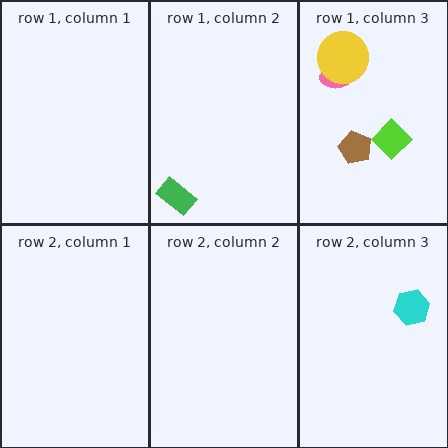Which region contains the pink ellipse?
The row 1, column 3 region.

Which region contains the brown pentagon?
The row 1, column 3 region.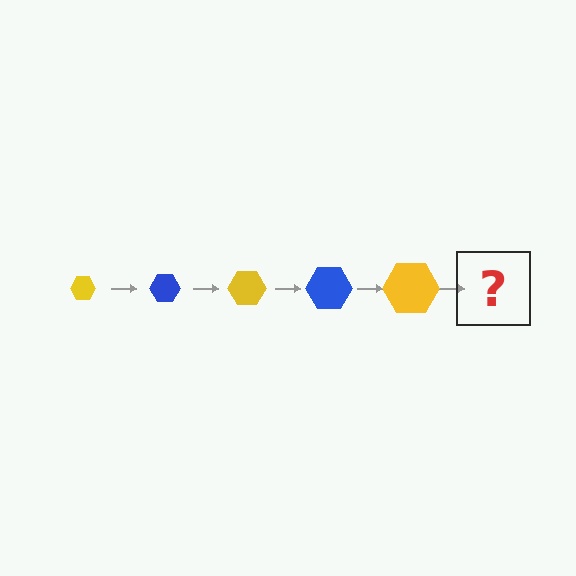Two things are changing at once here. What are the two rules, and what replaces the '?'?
The two rules are that the hexagon grows larger each step and the color cycles through yellow and blue. The '?' should be a blue hexagon, larger than the previous one.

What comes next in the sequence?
The next element should be a blue hexagon, larger than the previous one.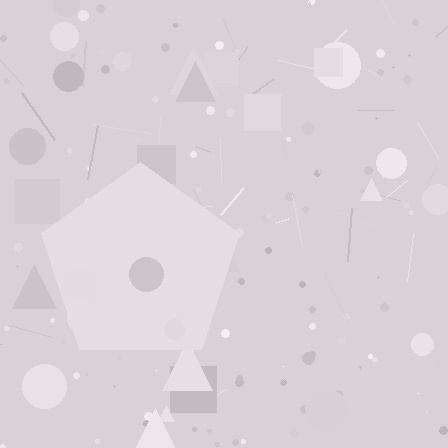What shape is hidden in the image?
A pentagon is hidden in the image.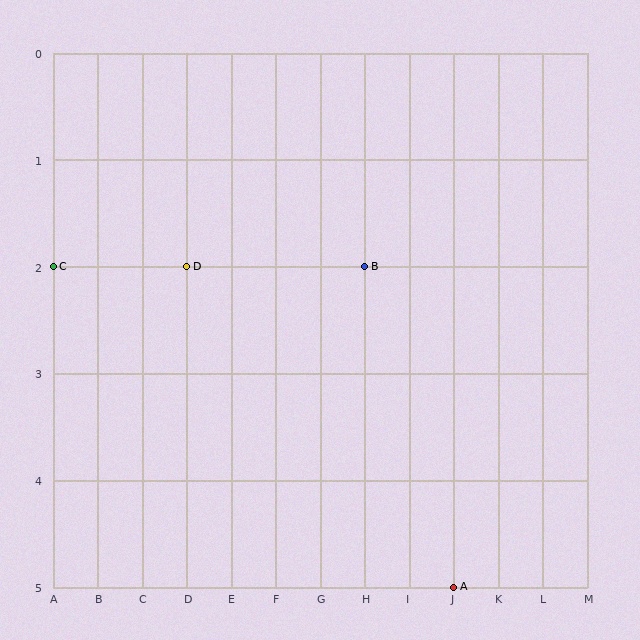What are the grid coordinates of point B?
Point B is at grid coordinates (H, 2).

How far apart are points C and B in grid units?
Points C and B are 7 columns apart.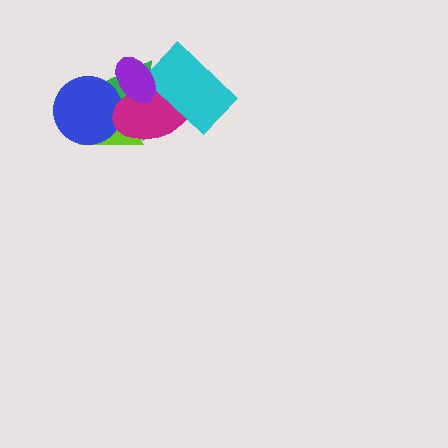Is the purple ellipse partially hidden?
No, no other shape covers it.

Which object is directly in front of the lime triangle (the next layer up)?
The blue circle is directly in front of the lime triangle.